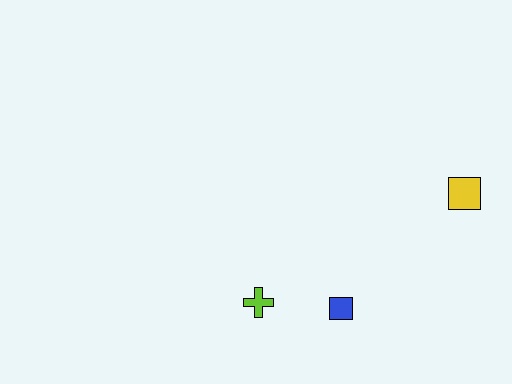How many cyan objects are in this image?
There are no cyan objects.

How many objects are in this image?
There are 3 objects.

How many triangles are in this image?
There are no triangles.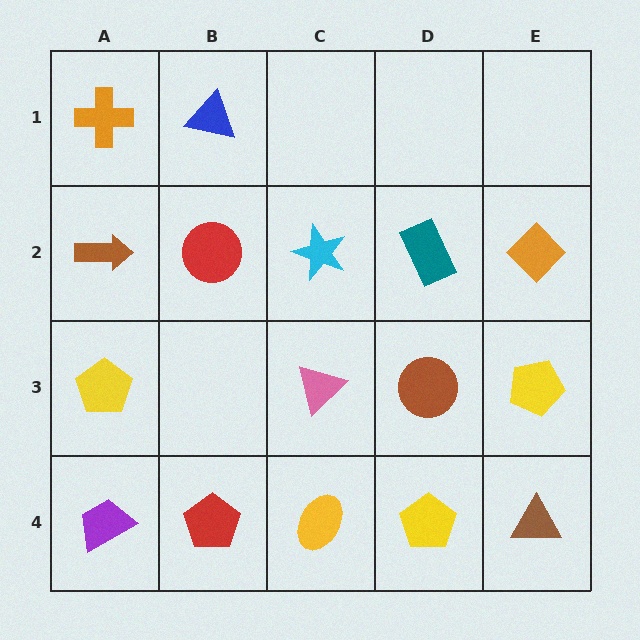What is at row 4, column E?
A brown triangle.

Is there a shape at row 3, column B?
No, that cell is empty.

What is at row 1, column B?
A blue triangle.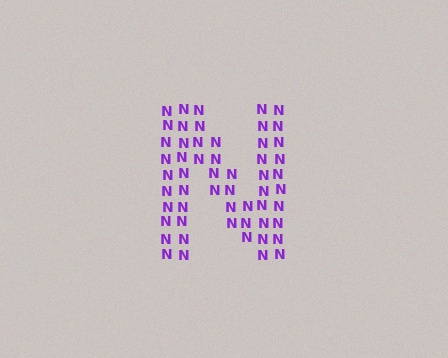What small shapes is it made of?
It is made of small letter N's.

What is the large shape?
The large shape is the letter N.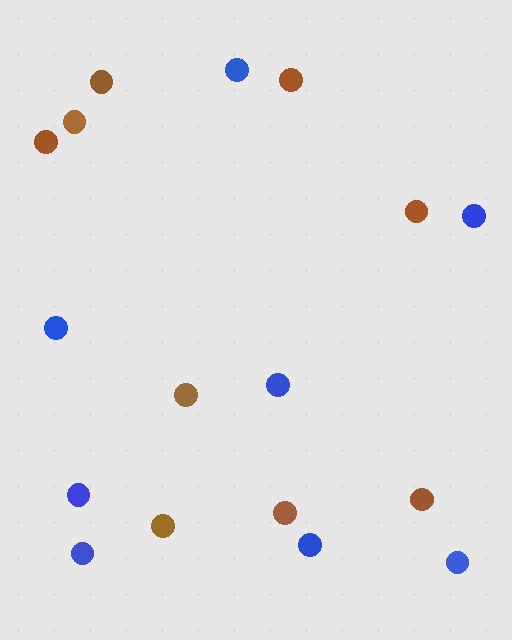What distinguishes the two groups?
There are 2 groups: one group of blue circles (8) and one group of brown circles (9).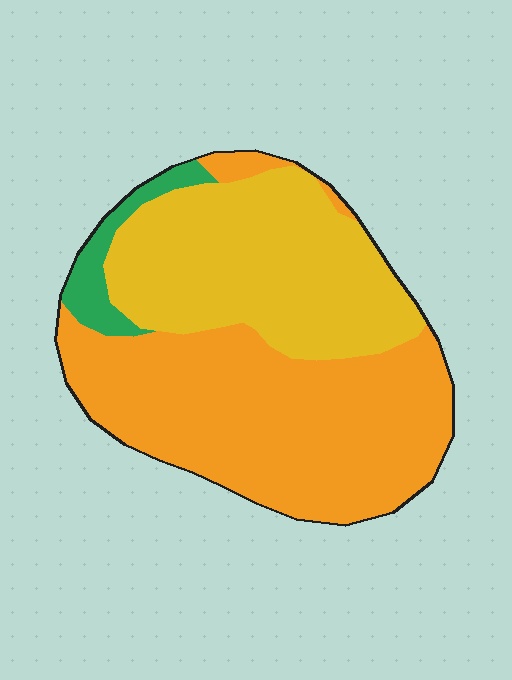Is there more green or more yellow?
Yellow.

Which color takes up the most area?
Orange, at roughly 55%.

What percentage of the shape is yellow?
Yellow takes up between a third and a half of the shape.